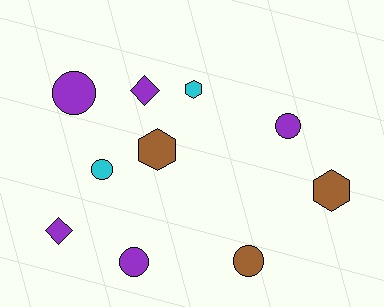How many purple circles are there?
There are 3 purple circles.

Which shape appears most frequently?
Circle, with 5 objects.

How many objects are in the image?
There are 10 objects.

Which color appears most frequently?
Purple, with 5 objects.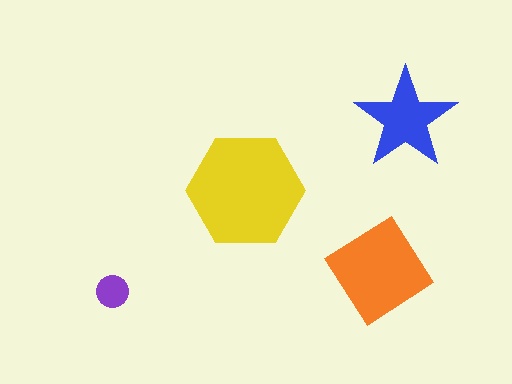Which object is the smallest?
The purple circle.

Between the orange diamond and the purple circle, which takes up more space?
The orange diamond.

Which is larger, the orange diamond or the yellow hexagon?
The yellow hexagon.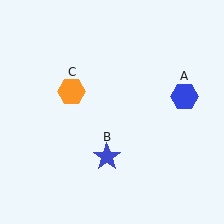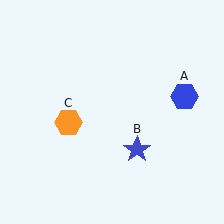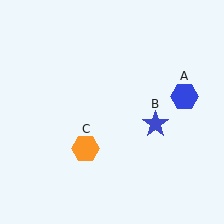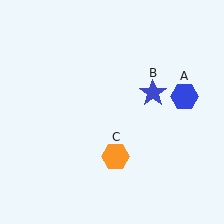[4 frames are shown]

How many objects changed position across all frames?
2 objects changed position: blue star (object B), orange hexagon (object C).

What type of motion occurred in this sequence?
The blue star (object B), orange hexagon (object C) rotated counterclockwise around the center of the scene.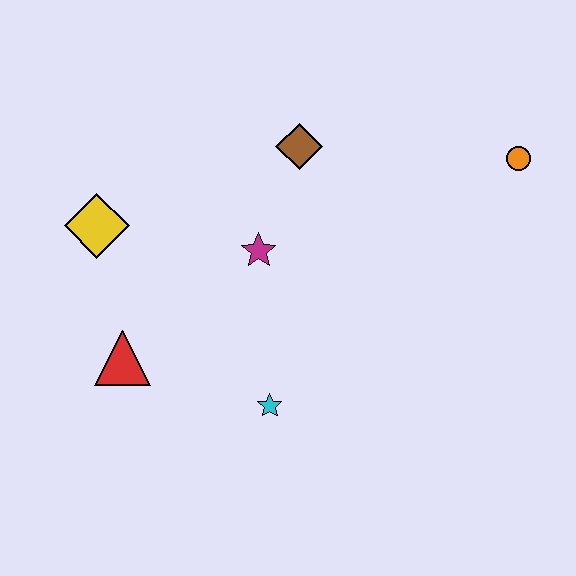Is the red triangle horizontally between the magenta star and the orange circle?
No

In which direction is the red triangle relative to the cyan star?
The red triangle is to the left of the cyan star.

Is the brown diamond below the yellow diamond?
No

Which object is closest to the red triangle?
The yellow diamond is closest to the red triangle.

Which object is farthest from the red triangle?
The orange circle is farthest from the red triangle.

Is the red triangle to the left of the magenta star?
Yes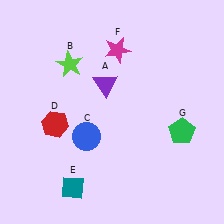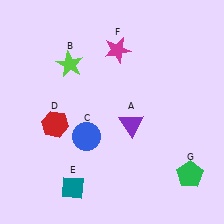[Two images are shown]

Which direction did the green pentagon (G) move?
The green pentagon (G) moved down.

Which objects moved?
The objects that moved are: the purple triangle (A), the green pentagon (G).